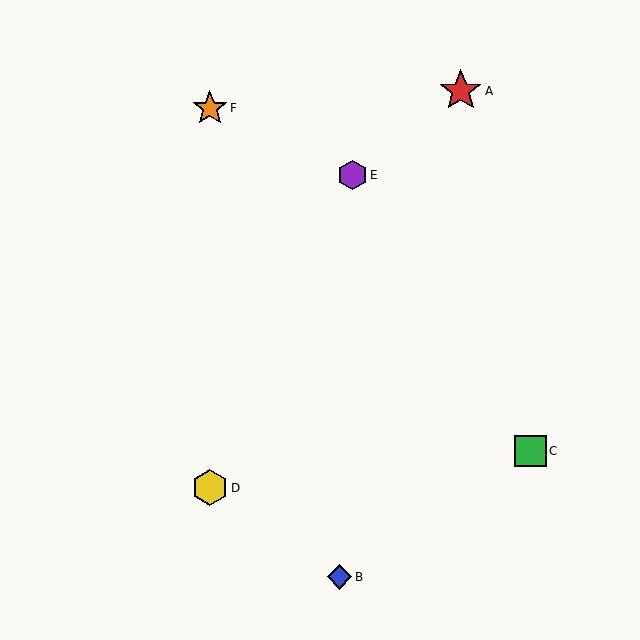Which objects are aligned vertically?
Objects D, F are aligned vertically.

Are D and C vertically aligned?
No, D is at x≈210 and C is at x≈530.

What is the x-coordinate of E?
Object E is at x≈353.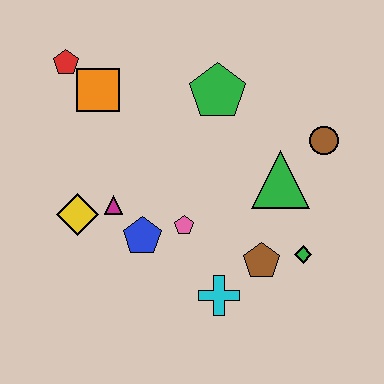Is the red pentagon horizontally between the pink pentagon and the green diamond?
No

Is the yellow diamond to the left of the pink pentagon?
Yes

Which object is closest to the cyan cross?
The brown pentagon is closest to the cyan cross.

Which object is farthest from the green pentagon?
The cyan cross is farthest from the green pentagon.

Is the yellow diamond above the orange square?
No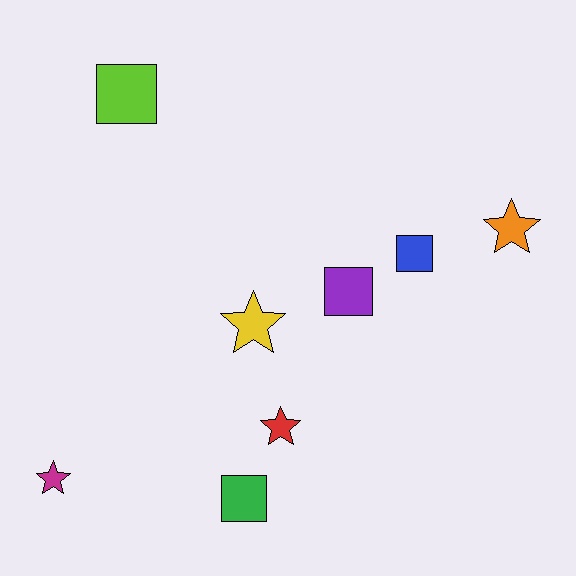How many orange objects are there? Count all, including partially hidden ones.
There is 1 orange object.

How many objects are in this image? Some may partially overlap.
There are 8 objects.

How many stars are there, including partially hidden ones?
There are 4 stars.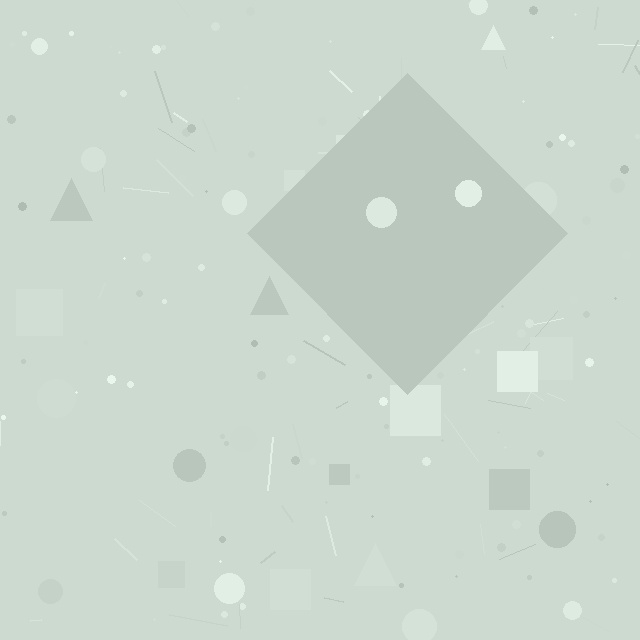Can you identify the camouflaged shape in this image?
The camouflaged shape is a diamond.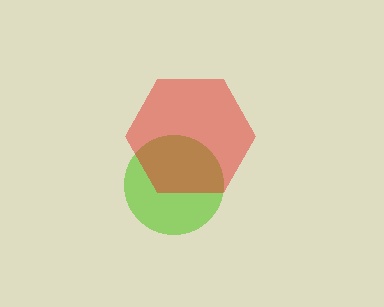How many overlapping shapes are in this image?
There are 2 overlapping shapes in the image.